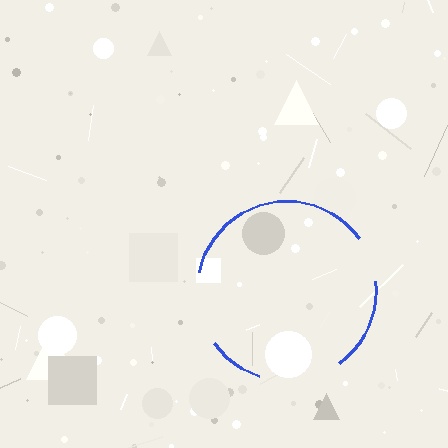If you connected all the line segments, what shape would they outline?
They would outline a circle.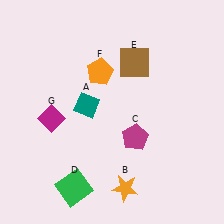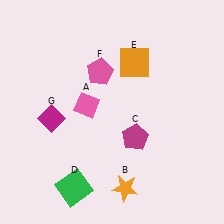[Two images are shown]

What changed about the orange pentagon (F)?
In Image 1, F is orange. In Image 2, it changed to pink.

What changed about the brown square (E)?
In Image 1, E is brown. In Image 2, it changed to orange.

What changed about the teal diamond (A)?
In Image 1, A is teal. In Image 2, it changed to pink.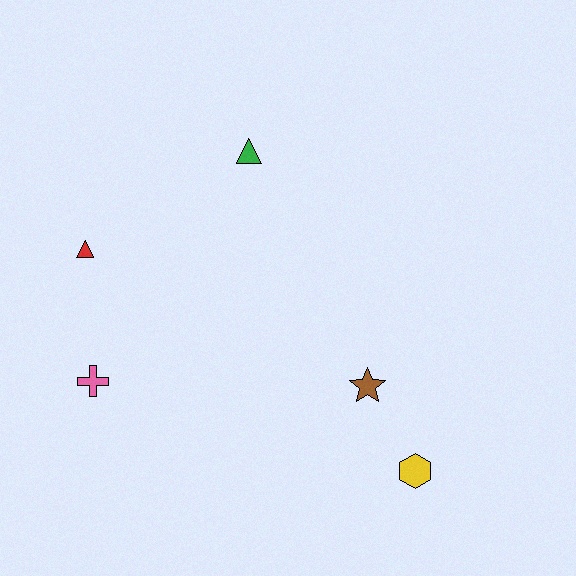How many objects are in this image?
There are 5 objects.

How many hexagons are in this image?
There is 1 hexagon.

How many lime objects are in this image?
There are no lime objects.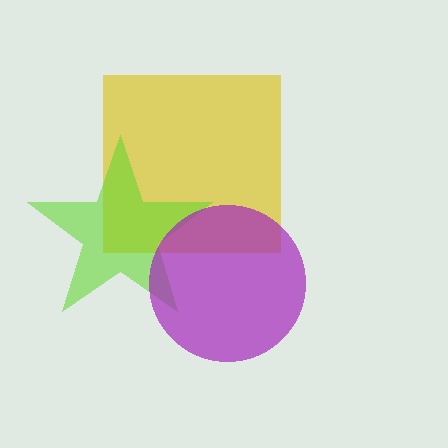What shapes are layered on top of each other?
The layered shapes are: a yellow square, a lime star, a purple circle.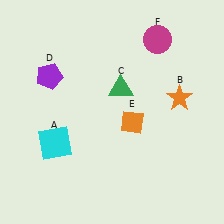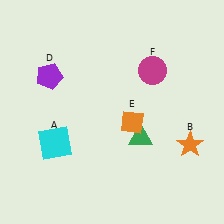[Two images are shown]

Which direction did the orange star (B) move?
The orange star (B) moved down.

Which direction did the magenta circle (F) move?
The magenta circle (F) moved down.